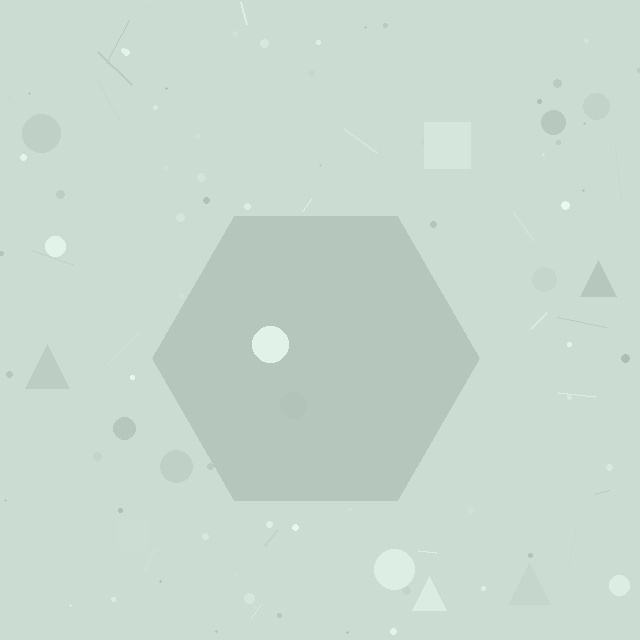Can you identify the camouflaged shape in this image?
The camouflaged shape is a hexagon.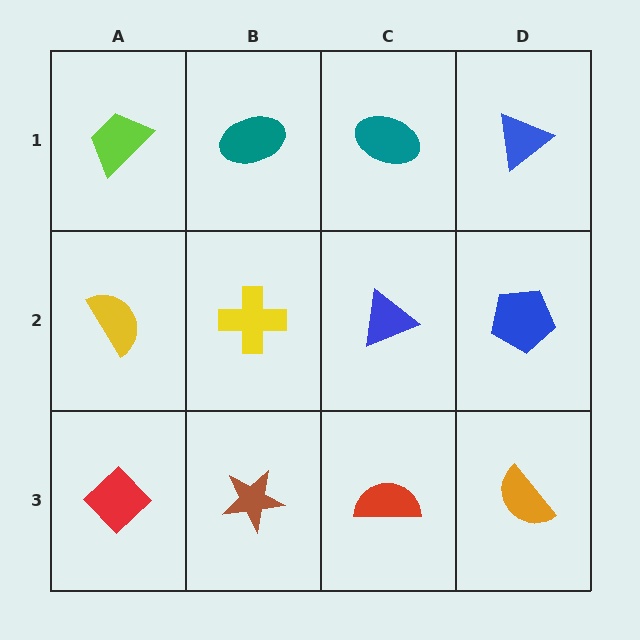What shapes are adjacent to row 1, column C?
A blue triangle (row 2, column C), a teal ellipse (row 1, column B), a blue triangle (row 1, column D).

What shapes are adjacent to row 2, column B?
A teal ellipse (row 1, column B), a brown star (row 3, column B), a yellow semicircle (row 2, column A), a blue triangle (row 2, column C).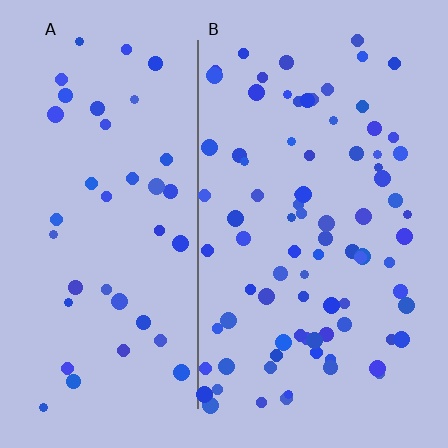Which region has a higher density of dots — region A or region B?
B (the right).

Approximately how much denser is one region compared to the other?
Approximately 2.1× — region B over region A.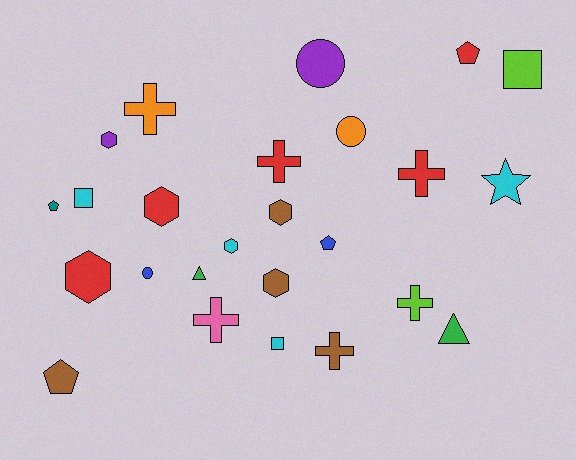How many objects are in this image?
There are 25 objects.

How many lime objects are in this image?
There are 2 lime objects.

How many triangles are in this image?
There are 2 triangles.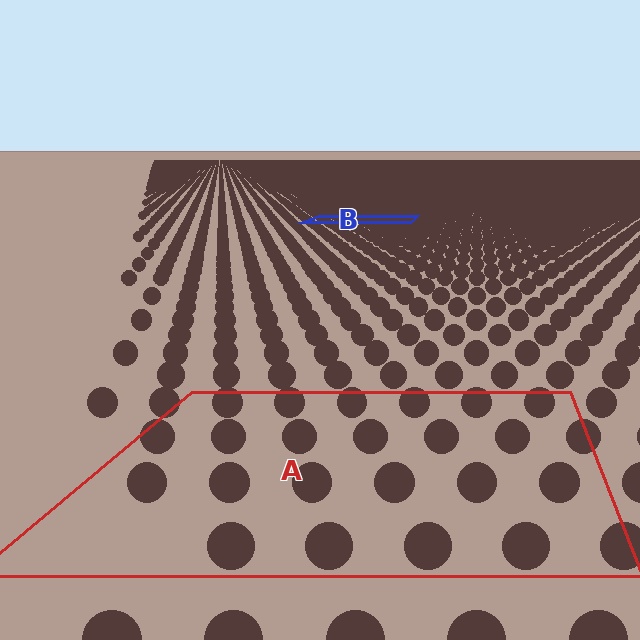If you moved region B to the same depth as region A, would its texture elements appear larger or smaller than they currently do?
They would appear larger. At a closer depth, the same texture elements are projected at a bigger on-screen size.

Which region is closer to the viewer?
Region A is closer. The texture elements there are larger and more spread out.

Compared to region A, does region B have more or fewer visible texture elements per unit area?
Region B has more texture elements per unit area — they are packed more densely because it is farther away.